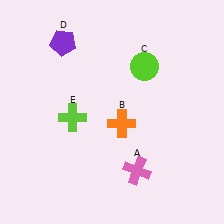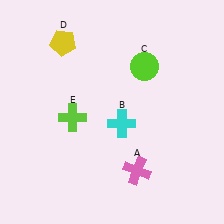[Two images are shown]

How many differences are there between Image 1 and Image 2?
There are 2 differences between the two images.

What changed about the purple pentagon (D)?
In Image 1, D is purple. In Image 2, it changed to yellow.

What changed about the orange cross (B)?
In Image 1, B is orange. In Image 2, it changed to cyan.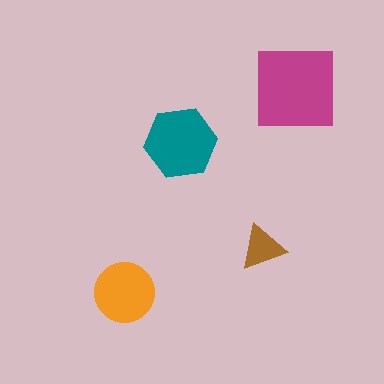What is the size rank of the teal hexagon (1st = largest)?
2nd.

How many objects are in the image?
There are 4 objects in the image.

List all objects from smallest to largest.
The brown triangle, the orange circle, the teal hexagon, the magenta square.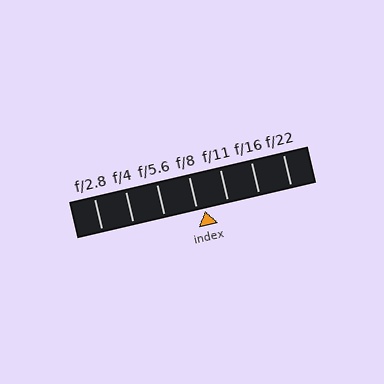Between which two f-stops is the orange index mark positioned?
The index mark is between f/8 and f/11.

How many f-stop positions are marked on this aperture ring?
There are 7 f-stop positions marked.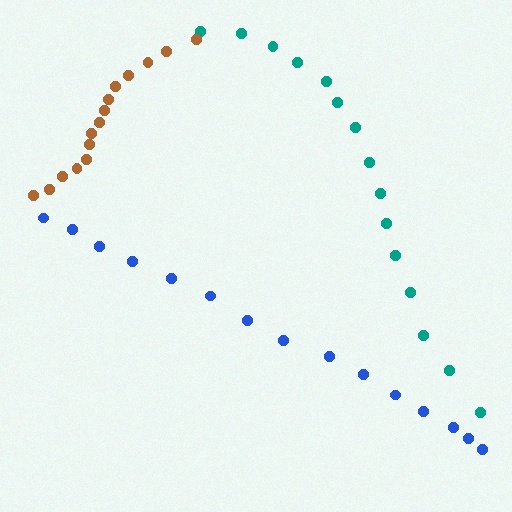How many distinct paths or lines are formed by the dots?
There are 3 distinct paths.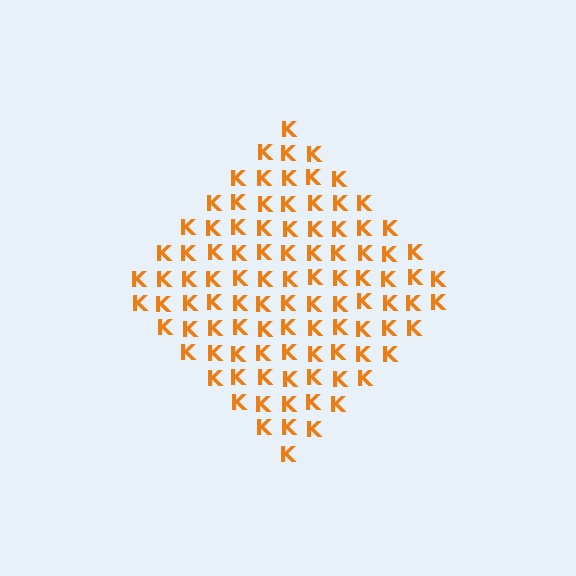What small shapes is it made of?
It is made of small letter K's.